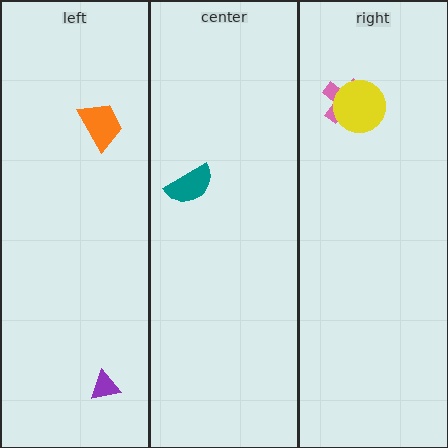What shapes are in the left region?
The purple triangle, the orange trapezoid.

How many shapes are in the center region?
1.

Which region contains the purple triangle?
The left region.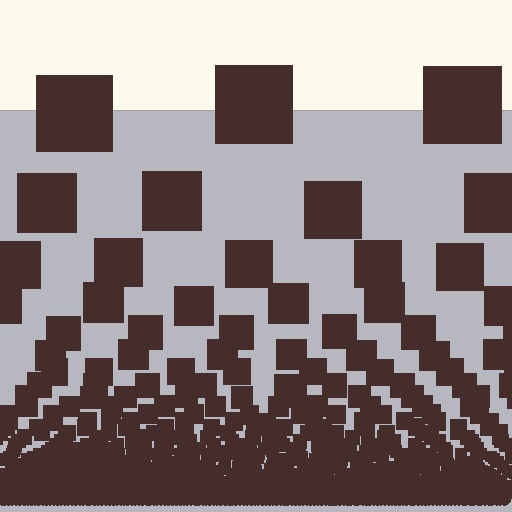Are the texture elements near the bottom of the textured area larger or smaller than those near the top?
Smaller. The gradient is inverted — elements near the bottom are smaller and denser.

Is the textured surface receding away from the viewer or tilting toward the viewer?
The surface appears to tilt toward the viewer. Texture elements get larger and sparser toward the top.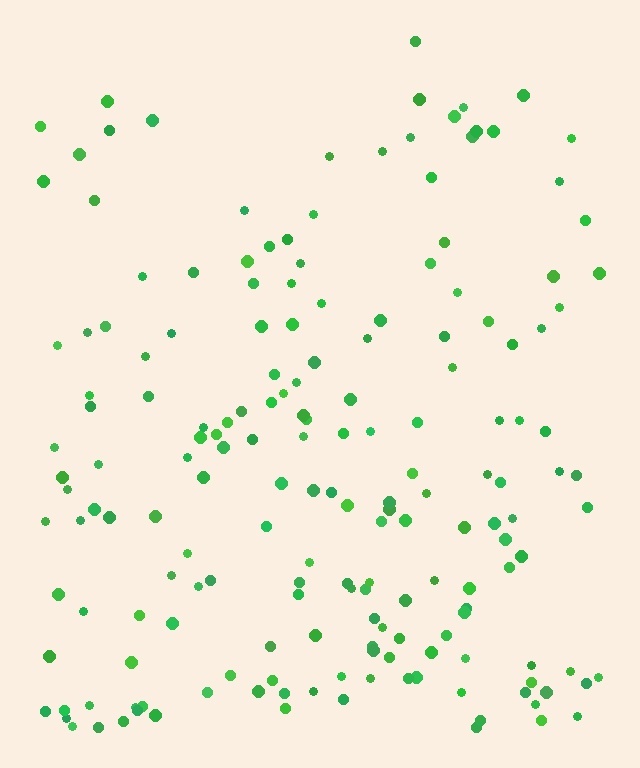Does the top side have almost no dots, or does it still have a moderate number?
Still a moderate number, just noticeably fewer than the bottom.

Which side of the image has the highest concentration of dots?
The bottom.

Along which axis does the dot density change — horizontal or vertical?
Vertical.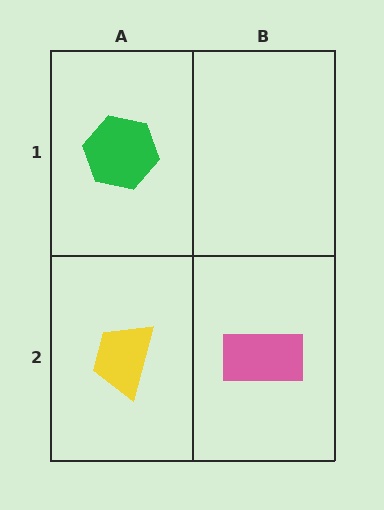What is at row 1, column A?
A green hexagon.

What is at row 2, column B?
A pink rectangle.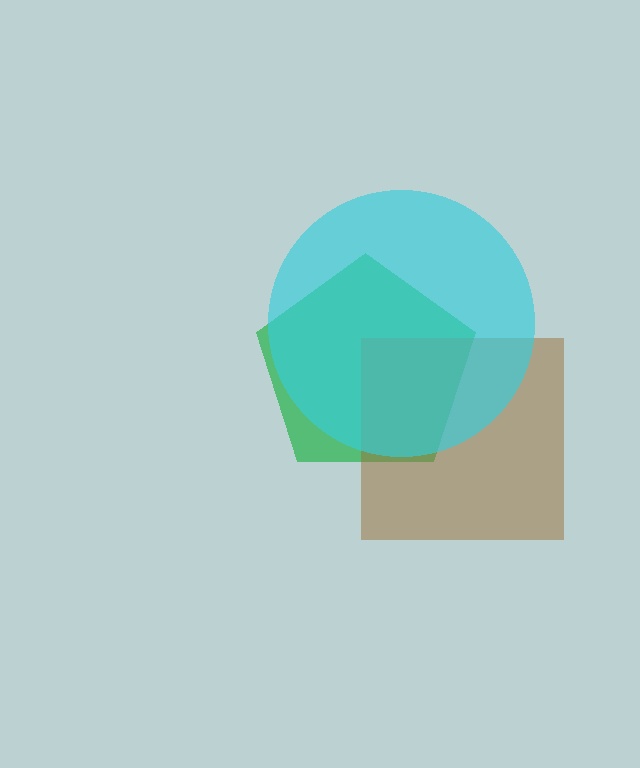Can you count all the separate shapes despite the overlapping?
Yes, there are 3 separate shapes.